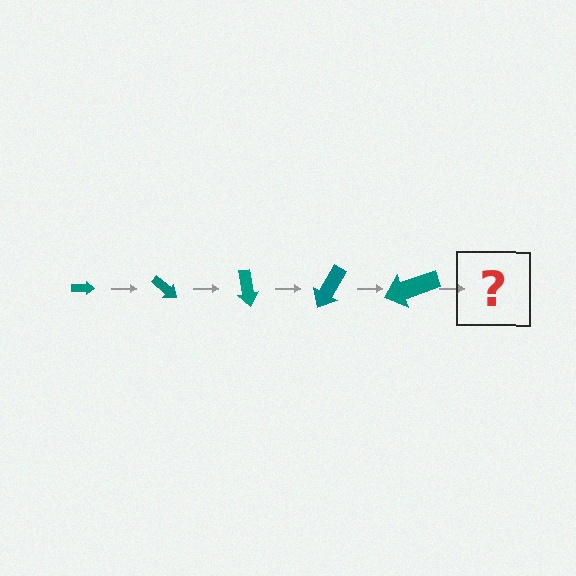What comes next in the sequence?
The next element should be an arrow, larger than the previous one and rotated 200 degrees from the start.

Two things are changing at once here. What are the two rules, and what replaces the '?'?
The two rules are that the arrow grows larger each step and it rotates 40 degrees each step. The '?' should be an arrow, larger than the previous one and rotated 200 degrees from the start.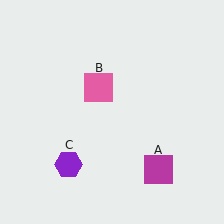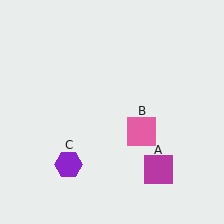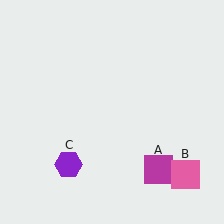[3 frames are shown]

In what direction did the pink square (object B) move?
The pink square (object B) moved down and to the right.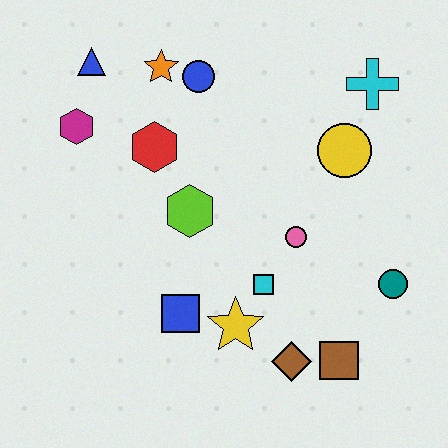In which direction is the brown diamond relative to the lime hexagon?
The brown diamond is below the lime hexagon.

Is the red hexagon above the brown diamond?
Yes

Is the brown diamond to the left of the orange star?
No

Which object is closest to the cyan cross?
The yellow circle is closest to the cyan cross.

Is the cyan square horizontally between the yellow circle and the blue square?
Yes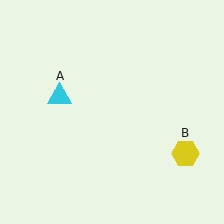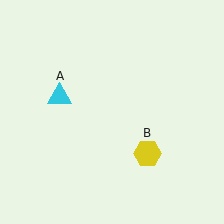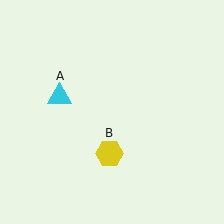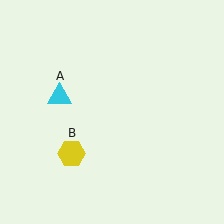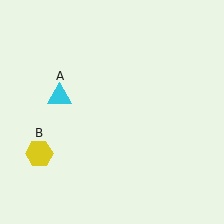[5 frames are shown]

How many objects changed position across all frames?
1 object changed position: yellow hexagon (object B).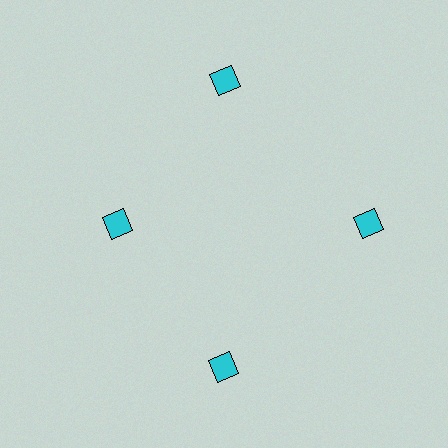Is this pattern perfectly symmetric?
No. The 4 cyan diamonds are arranged in a ring, but one element near the 9 o'clock position is pulled inward toward the center, breaking the 4-fold rotational symmetry.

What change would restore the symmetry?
The symmetry would be restored by moving it outward, back onto the ring so that all 4 diamonds sit at equal angles and equal distance from the center.